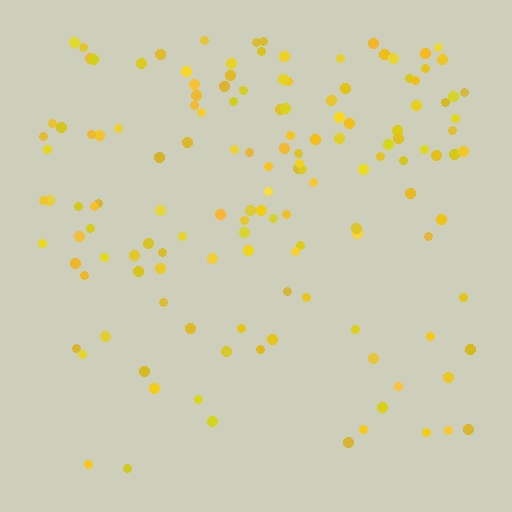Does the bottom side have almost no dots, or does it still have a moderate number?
Still a moderate number, just noticeably fewer than the top.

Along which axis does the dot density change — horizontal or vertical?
Vertical.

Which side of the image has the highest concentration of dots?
The top.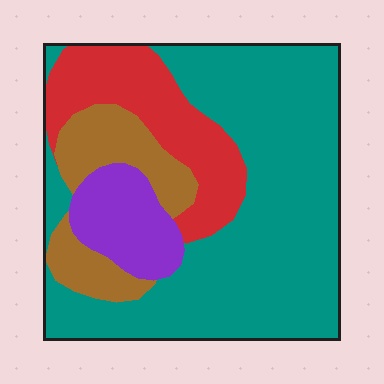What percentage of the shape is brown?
Brown takes up about one eighth (1/8) of the shape.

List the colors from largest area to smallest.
From largest to smallest: teal, red, brown, purple.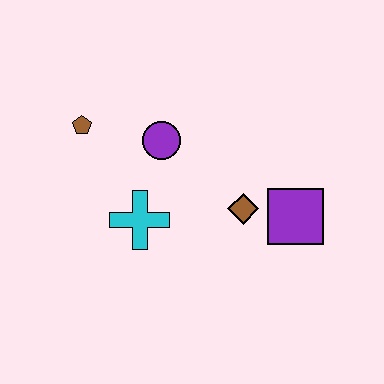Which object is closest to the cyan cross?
The purple circle is closest to the cyan cross.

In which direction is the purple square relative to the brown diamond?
The purple square is to the right of the brown diamond.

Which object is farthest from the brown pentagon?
The purple square is farthest from the brown pentagon.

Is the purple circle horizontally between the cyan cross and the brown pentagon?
No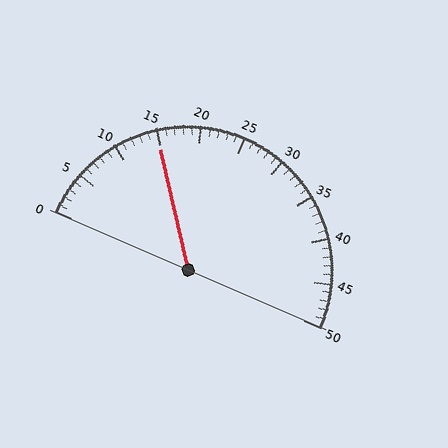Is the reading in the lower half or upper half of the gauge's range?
The reading is in the lower half of the range (0 to 50).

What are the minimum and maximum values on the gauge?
The gauge ranges from 0 to 50.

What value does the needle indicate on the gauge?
The needle indicates approximately 15.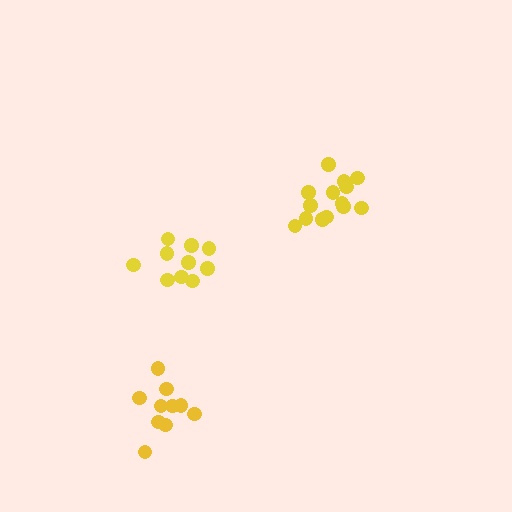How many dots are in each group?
Group 1: 14 dots, Group 2: 10 dots, Group 3: 10 dots (34 total).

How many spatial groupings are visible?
There are 3 spatial groupings.